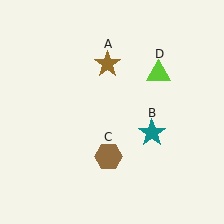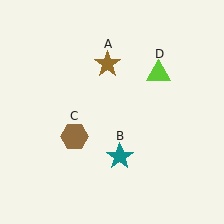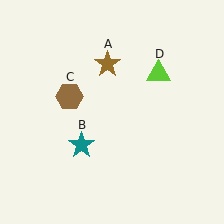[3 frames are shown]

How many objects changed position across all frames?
2 objects changed position: teal star (object B), brown hexagon (object C).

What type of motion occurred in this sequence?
The teal star (object B), brown hexagon (object C) rotated clockwise around the center of the scene.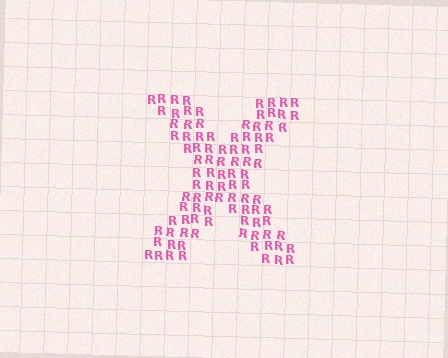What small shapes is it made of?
It is made of small letter R's.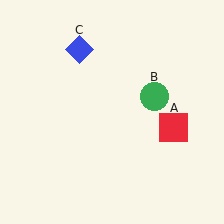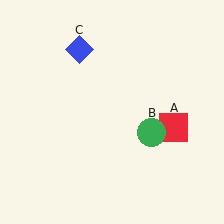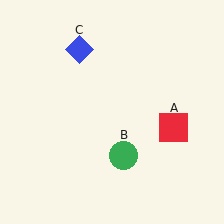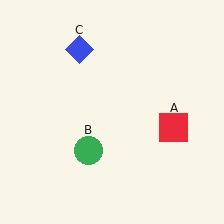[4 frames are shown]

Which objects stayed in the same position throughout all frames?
Red square (object A) and blue diamond (object C) remained stationary.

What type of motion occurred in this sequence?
The green circle (object B) rotated clockwise around the center of the scene.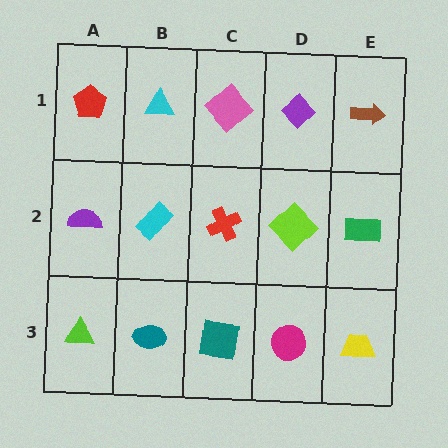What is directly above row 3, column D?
A lime diamond.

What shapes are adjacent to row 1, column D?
A lime diamond (row 2, column D), a pink diamond (row 1, column C), a brown arrow (row 1, column E).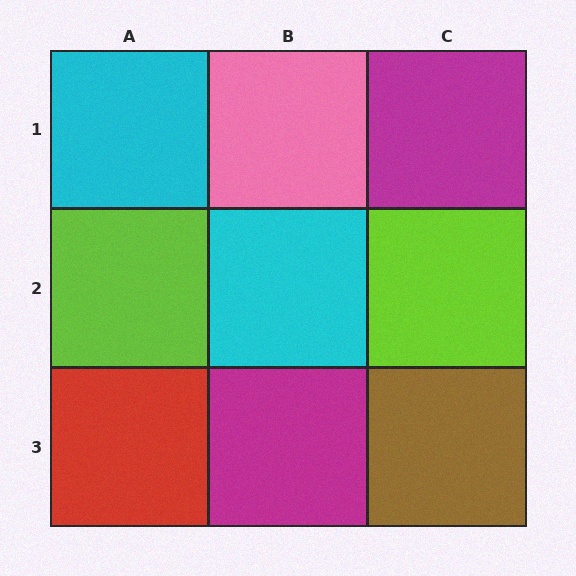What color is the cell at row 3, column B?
Magenta.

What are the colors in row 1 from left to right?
Cyan, pink, magenta.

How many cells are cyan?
2 cells are cyan.